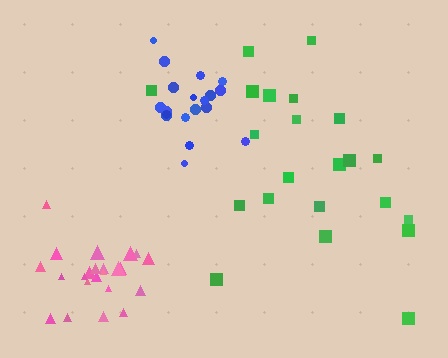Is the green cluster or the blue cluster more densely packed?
Blue.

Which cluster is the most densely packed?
Blue.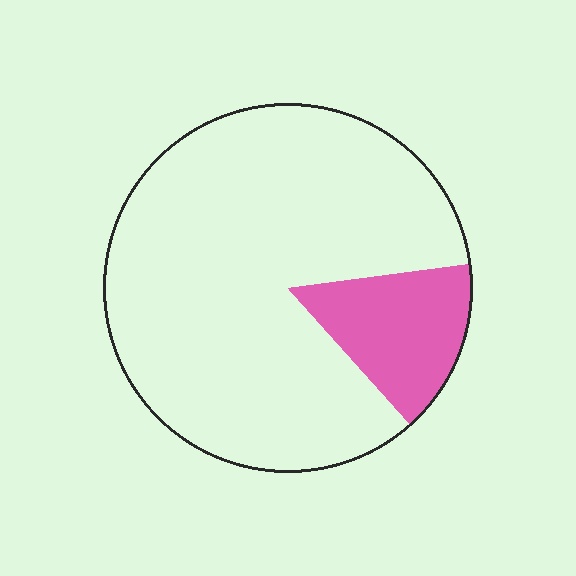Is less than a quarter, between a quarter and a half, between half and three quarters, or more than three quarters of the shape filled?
Less than a quarter.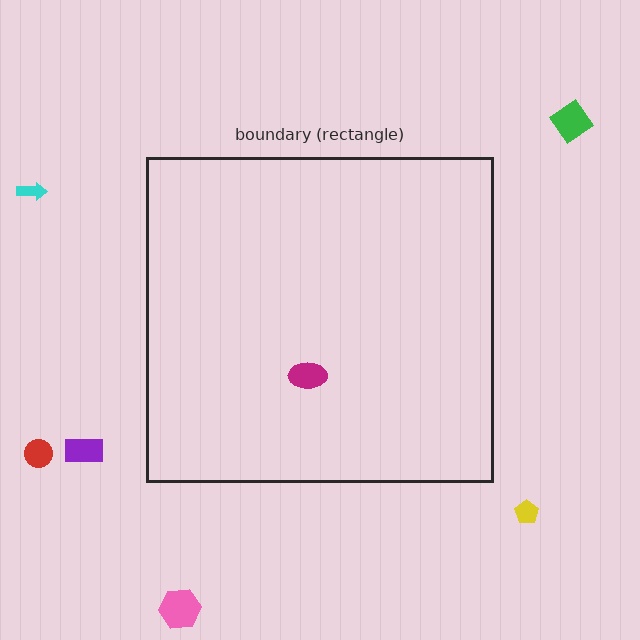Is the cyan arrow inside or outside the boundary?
Outside.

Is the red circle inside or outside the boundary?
Outside.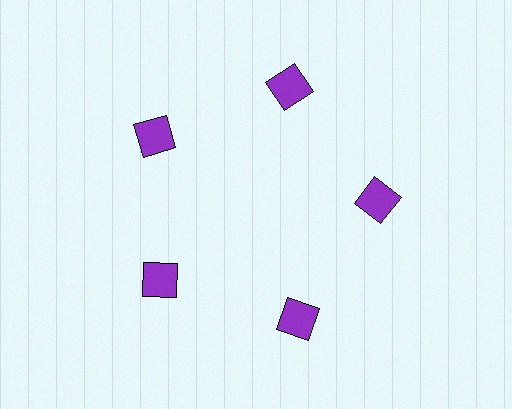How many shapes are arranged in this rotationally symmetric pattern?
There are 5 shapes, arranged in 5 groups of 1.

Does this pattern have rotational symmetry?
Yes, this pattern has 5-fold rotational symmetry. It looks the same after rotating 72 degrees around the center.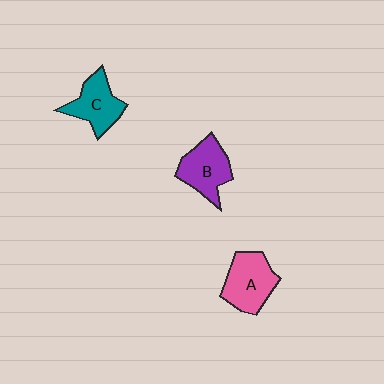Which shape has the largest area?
Shape A (pink).